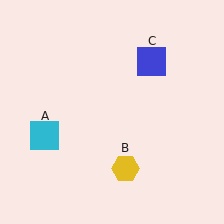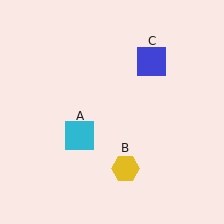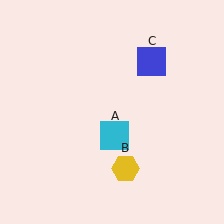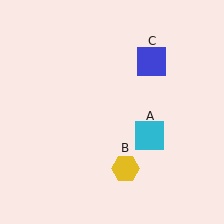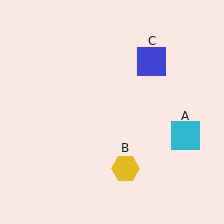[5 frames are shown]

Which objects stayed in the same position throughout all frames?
Yellow hexagon (object B) and blue square (object C) remained stationary.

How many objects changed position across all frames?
1 object changed position: cyan square (object A).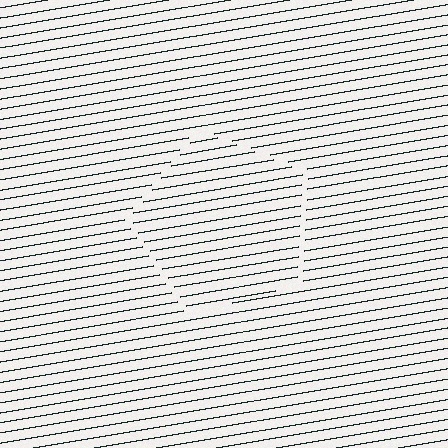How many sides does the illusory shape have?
5 sides — the line-ends trace a pentagon.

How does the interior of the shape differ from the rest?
The interior of the shape contains the same grating, shifted by half a period — the contour is defined by the phase discontinuity where line-ends from the inner and outer gratings abut.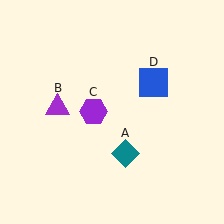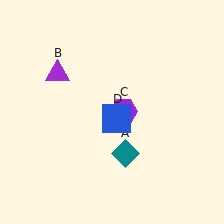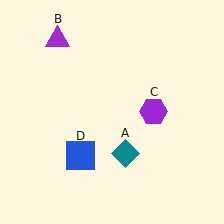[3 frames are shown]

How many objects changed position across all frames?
3 objects changed position: purple triangle (object B), purple hexagon (object C), blue square (object D).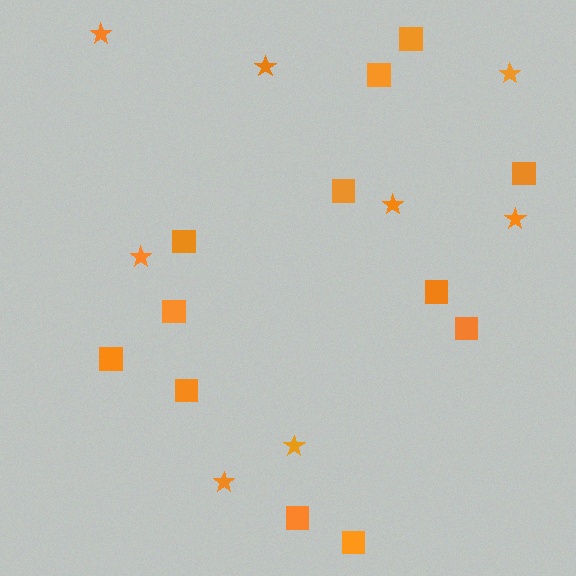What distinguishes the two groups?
There are 2 groups: one group of squares (12) and one group of stars (8).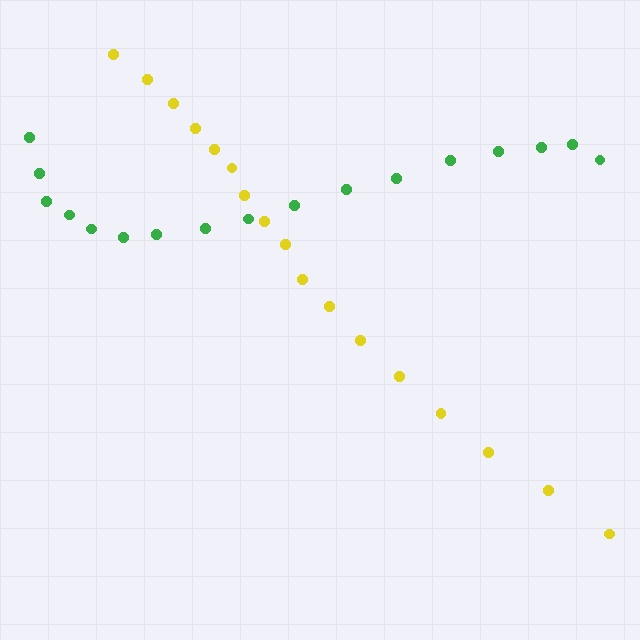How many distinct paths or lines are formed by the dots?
There are 2 distinct paths.